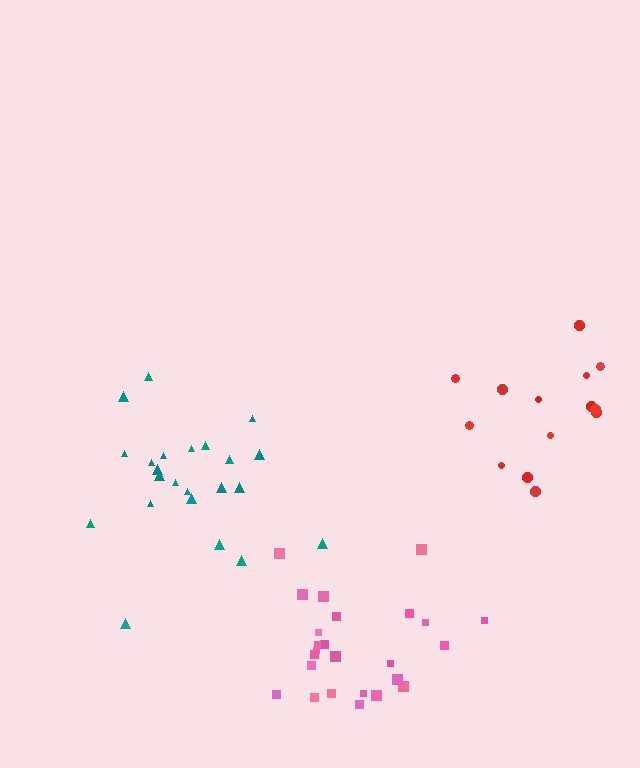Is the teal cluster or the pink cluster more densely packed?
Pink.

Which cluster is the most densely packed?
Pink.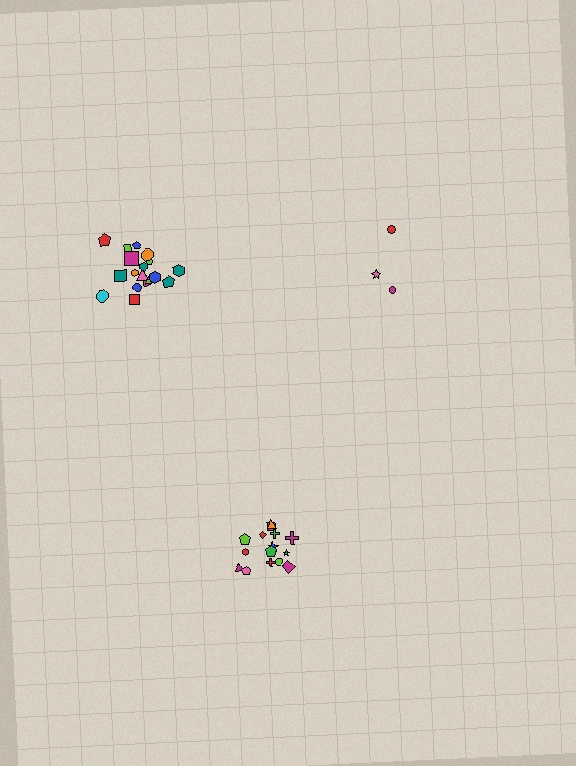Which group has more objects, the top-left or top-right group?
The top-left group.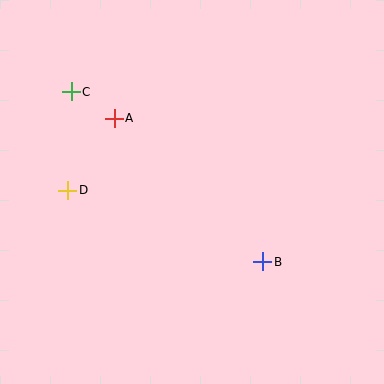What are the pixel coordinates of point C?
Point C is at (71, 92).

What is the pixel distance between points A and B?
The distance between A and B is 207 pixels.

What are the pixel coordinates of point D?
Point D is at (68, 190).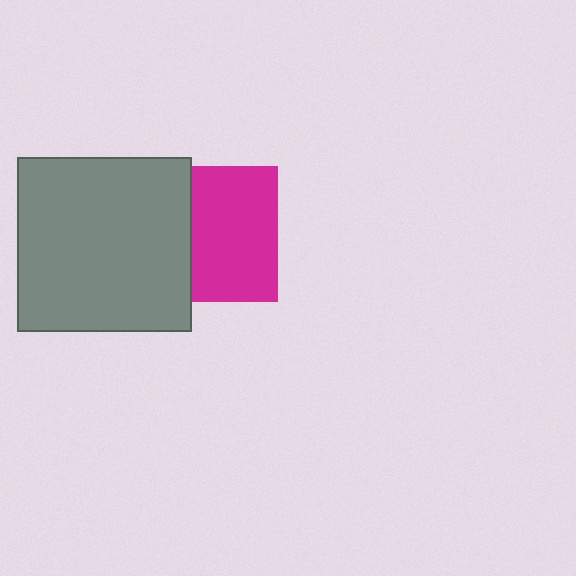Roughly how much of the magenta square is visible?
About half of it is visible (roughly 63%).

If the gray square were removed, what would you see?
You would see the complete magenta square.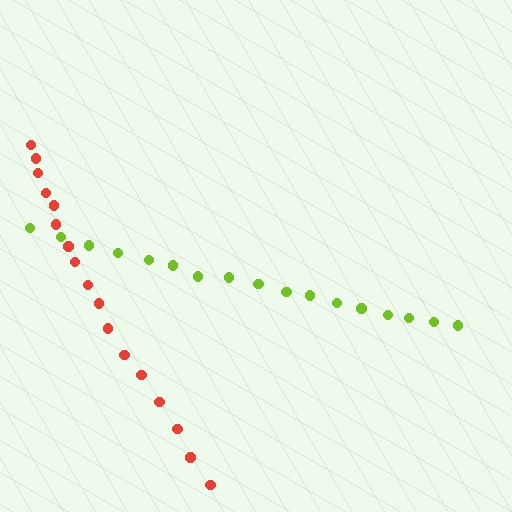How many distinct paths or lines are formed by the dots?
There are 2 distinct paths.